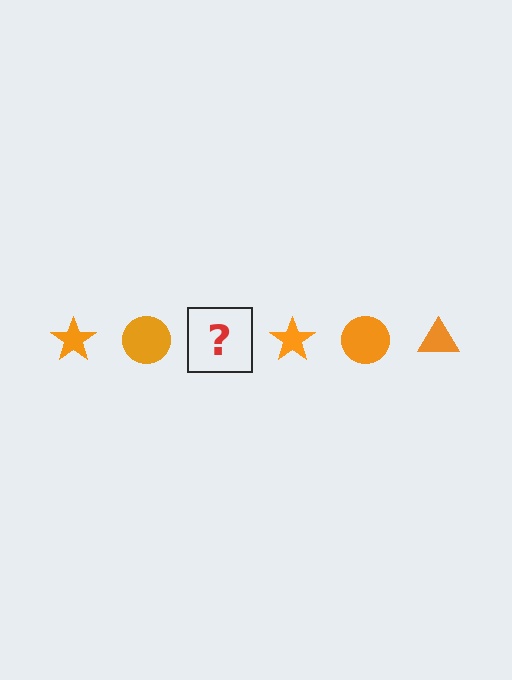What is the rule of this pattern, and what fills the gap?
The rule is that the pattern cycles through star, circle, triangle shapes in orange. The gap should be filled with an orange triangle.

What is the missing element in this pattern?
The missing element is an orange triangle.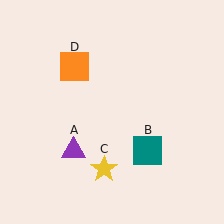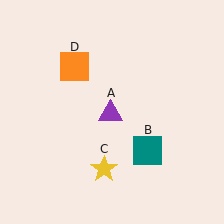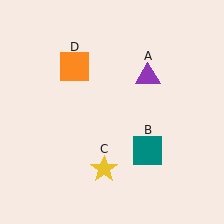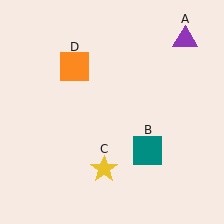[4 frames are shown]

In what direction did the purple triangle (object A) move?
The purple triangle (object A) moved up and to the right.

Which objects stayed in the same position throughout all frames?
Teal square (object B) and yellow star (object C) and orange square (object D) remained stationary.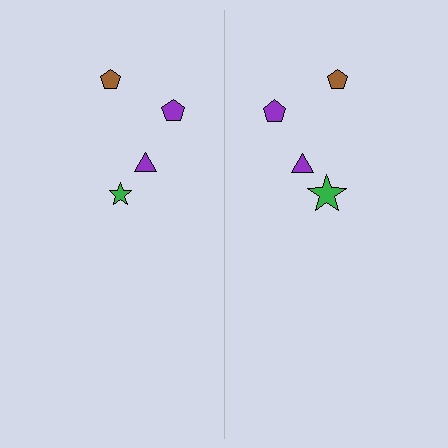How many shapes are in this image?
There are 8 shapes in this image.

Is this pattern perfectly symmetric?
No, the pattern is not perfectly symmetric. The green star on the right side has a different size than its mirror counterpart.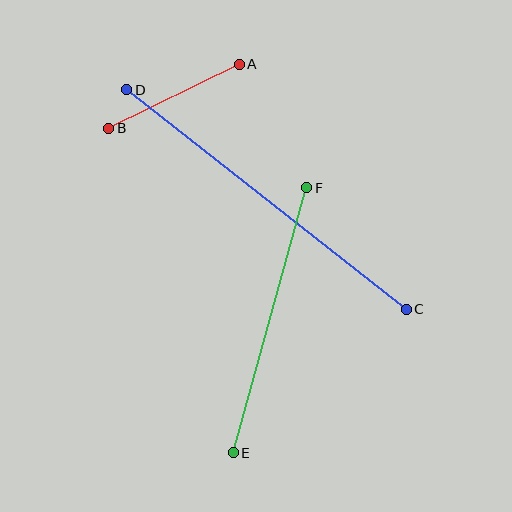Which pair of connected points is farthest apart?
Points C and D are farthest apart.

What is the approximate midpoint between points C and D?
The midpoint is at approximately (267, 200) pixels.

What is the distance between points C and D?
The distance is approximately 356 pixels.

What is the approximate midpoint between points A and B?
The midpoint is at approximately (174, 96) pixels.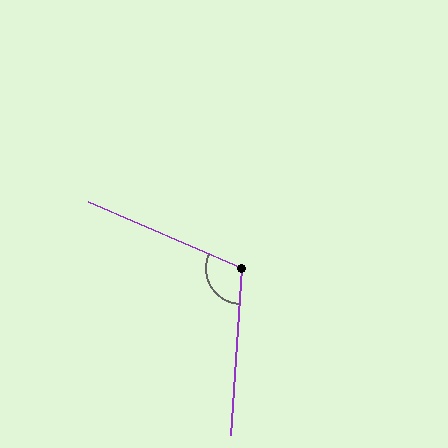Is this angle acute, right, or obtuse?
It is obtuse.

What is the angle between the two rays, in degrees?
Approximately 110 degrees.